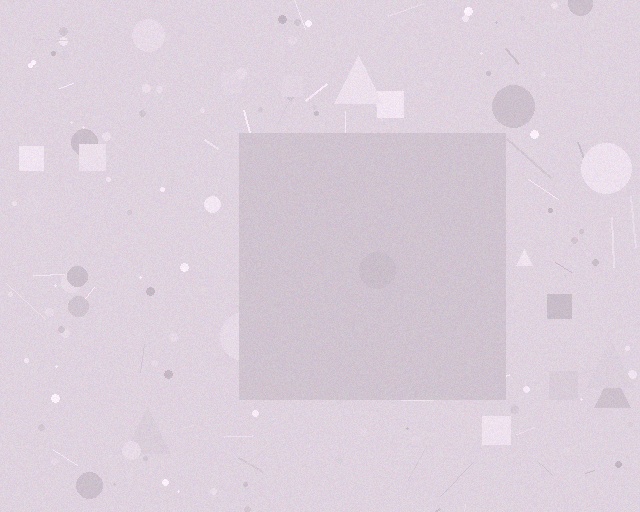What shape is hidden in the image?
A square is hidden in the image.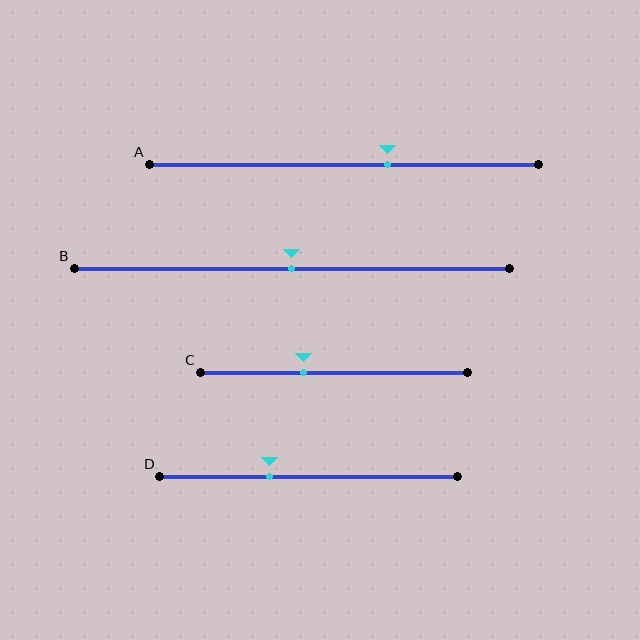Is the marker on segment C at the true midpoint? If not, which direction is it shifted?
No, the marker on segment C is shifted to the left by about 12% of the segment length.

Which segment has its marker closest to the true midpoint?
Segment B has its marker closest to the true midpoint.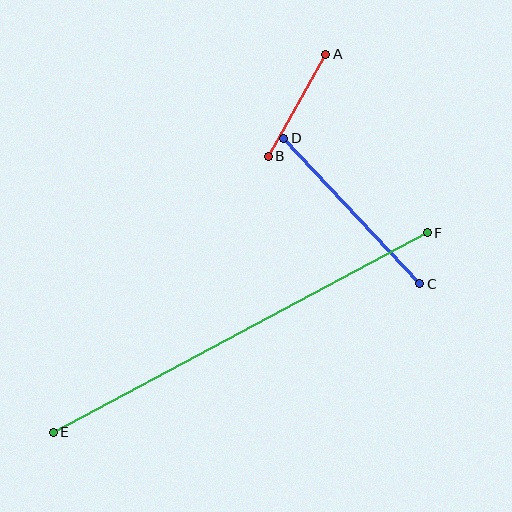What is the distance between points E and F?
The distance is approximately 424 pixels.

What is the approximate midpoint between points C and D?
The midpoint is at approximately (352, 211) pixels.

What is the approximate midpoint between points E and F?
The midpoint is at approximately (240, 333) pixels.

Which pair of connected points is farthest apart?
Points E and F are farthest apart.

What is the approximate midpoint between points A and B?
The midpoint is at approximately (297, 105) pixels.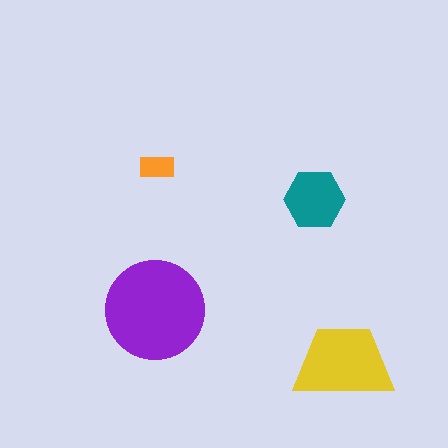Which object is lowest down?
The yellow trapezoid is bottommost.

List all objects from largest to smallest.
The purple circle, the yellow trapezoid, the teal hexagon, the orange rectangle.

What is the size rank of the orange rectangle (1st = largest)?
4th.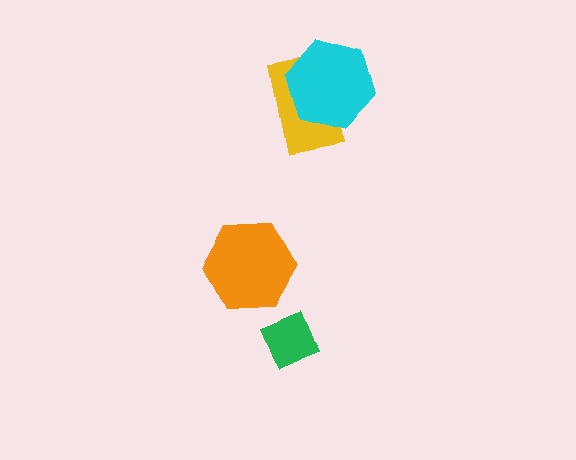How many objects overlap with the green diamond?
0 objects overlap with the green diamond.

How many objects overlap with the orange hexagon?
0 objects overlap with the orange hexagon.